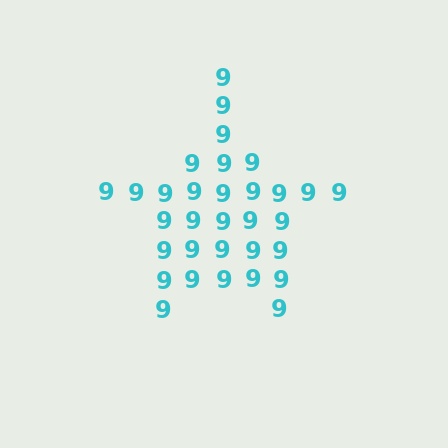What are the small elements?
The small elements are digit 9's.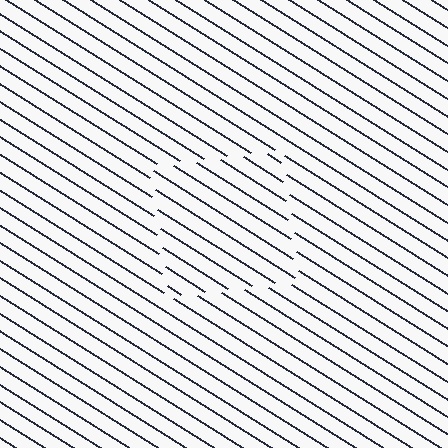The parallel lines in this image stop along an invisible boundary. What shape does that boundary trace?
An illusory square. The interior of the shape contains the same grating, shifted by half a period — the contour is defined by the phase discontinuity where line-ends from the inner and outer gratings abut.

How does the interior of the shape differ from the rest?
The interior of the shape contains the same grating, shifted by half a period — the contour is defined by the phase discontinuity where line-ends from the inner and outer gratings abut.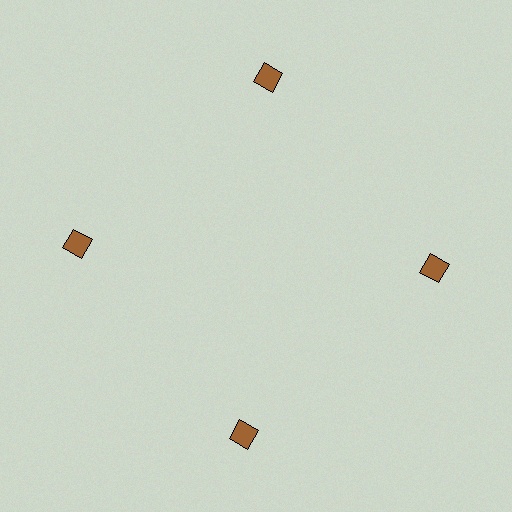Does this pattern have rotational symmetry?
Yes, this pattern has 4-fold rotational symmetry. It looks the same after rotating 90 degrees around the center.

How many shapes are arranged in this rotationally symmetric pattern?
There are 4 shapes, arranged in 4 groups of 1.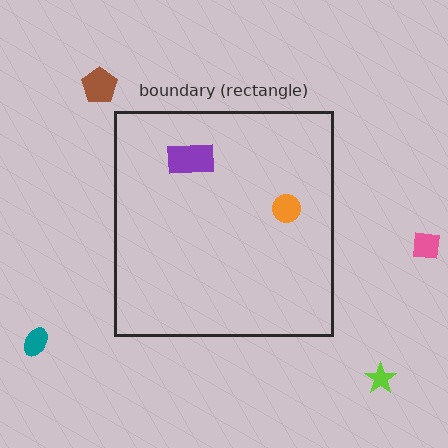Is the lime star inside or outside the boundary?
Outside.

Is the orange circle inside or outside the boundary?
Inside.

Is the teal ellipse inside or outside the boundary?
Outside.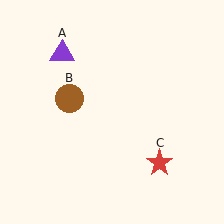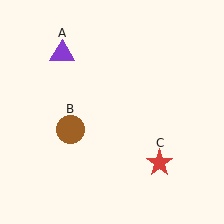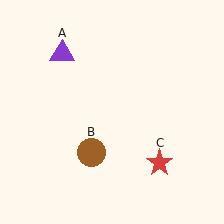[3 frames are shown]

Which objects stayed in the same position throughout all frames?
Purple triangle (object A) and red star (object C) remained stationary.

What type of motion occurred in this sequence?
The brown circle (object B) rotated counterclockwise around the center of the scene.